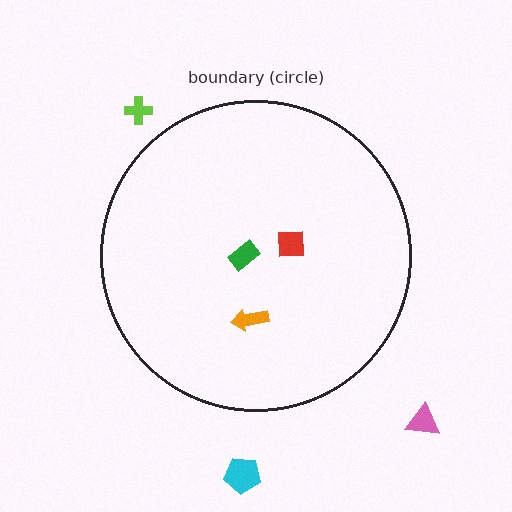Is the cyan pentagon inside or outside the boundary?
Outside.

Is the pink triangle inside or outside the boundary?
Outside.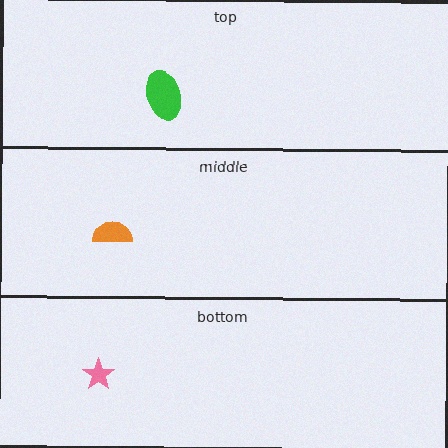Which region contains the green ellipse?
The top region.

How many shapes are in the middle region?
1.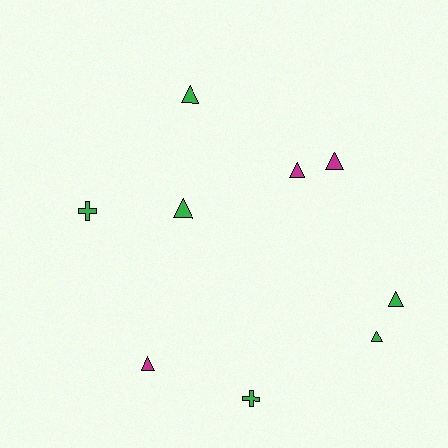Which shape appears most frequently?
Triangle, with 7 objects.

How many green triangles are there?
There are 4 green triangles.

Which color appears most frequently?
Green, with 6 objects.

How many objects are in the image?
There are 9 objects.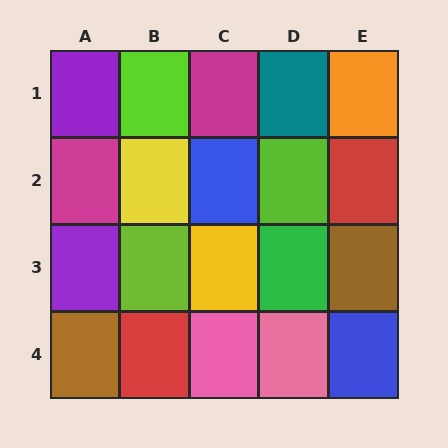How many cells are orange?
1 cell is orange.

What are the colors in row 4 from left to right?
Brown, red, pink, pink, blue.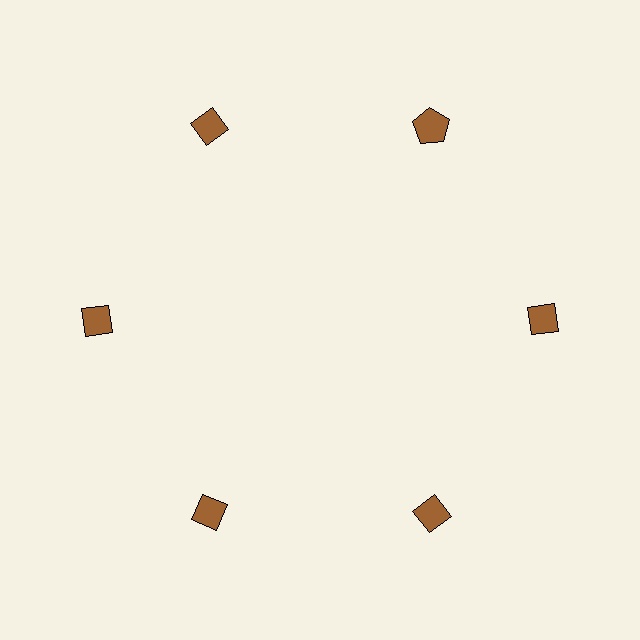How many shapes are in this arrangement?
There are 6 shapes arranged in a ring pattern.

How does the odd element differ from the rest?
It has a different shape: pentagon instead of diamond.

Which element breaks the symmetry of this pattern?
The brown pentagon at roughly the 1 o'clock position breaks the symmetry. All other shapes are brown diamonds.